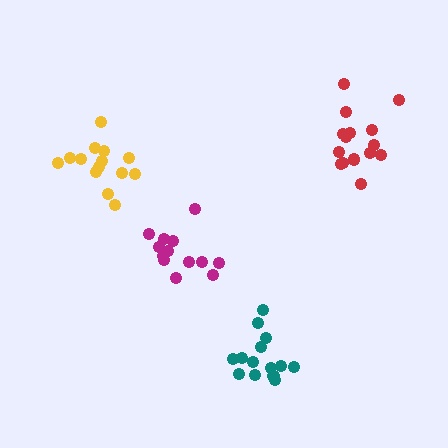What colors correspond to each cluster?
The clusters are colored: teal, magenta, yellow, red.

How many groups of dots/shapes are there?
There are 4 groups.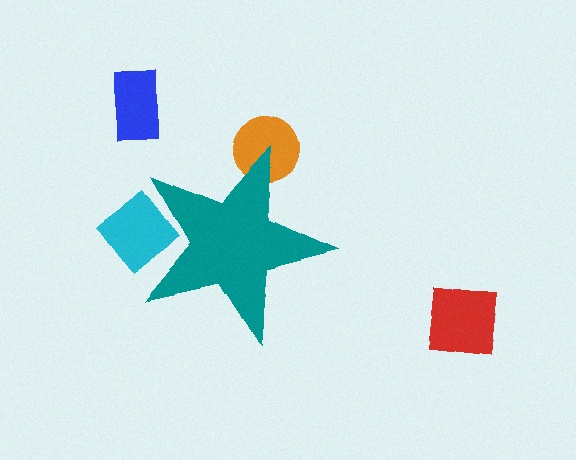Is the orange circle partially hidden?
Yes, the orange circle is partially hidden behind the teal star.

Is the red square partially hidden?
No, the red square is fully visible.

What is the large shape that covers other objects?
A teal star.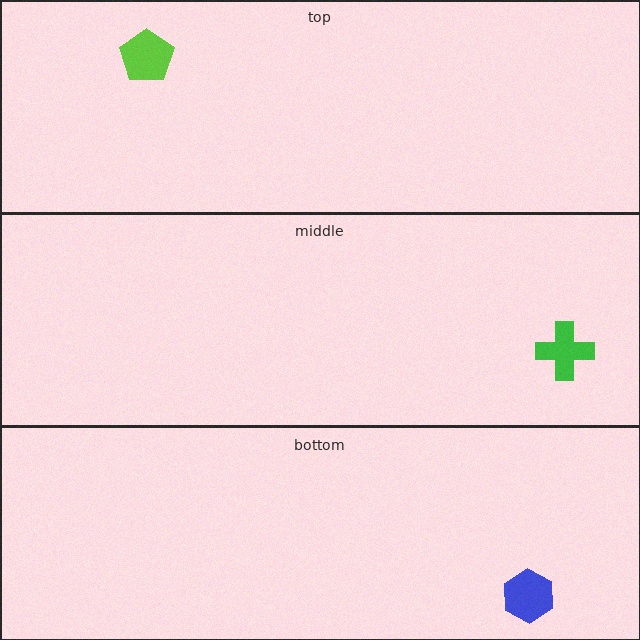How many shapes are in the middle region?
1.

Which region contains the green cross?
The middle region.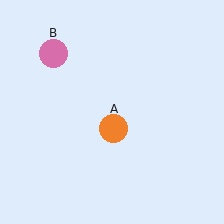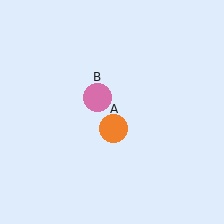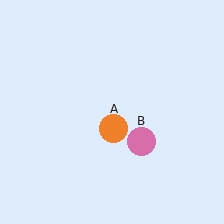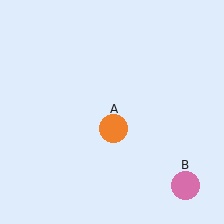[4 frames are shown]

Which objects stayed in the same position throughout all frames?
Orange circle (object A) remained stationary.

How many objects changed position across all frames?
1 object changed position: pink circle (object B).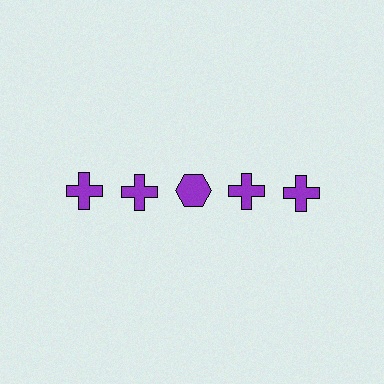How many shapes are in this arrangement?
There are 5 shapes arranged in a grid pattern.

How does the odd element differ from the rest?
It has a different shape: hexagon instead of cross.